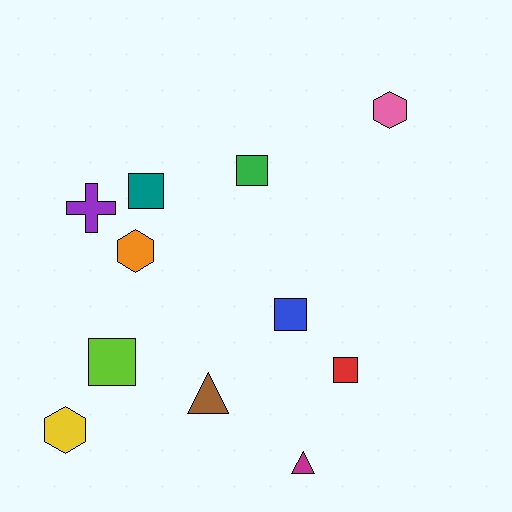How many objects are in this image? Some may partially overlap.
There are 11 objects.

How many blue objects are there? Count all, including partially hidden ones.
There is 1 blue object.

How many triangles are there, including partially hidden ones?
There are 2 triangles.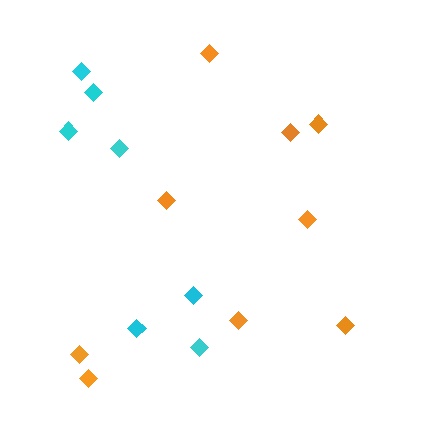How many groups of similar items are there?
There are 2 groups: one group of orange diamonds (9) and one group of cyan diamonds (7).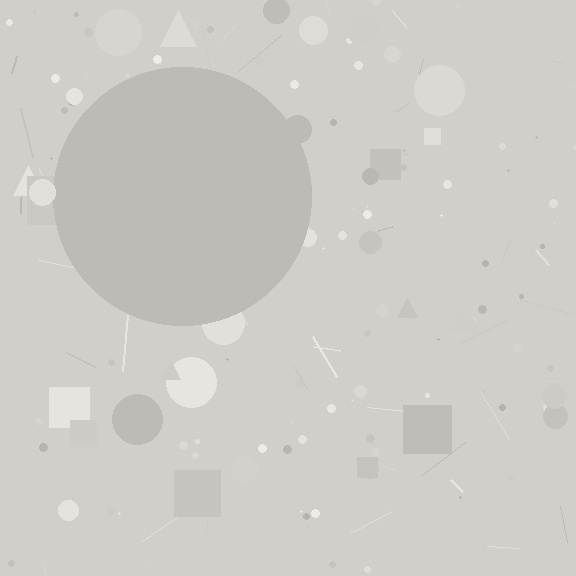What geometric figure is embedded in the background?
A circle is embedded in the background.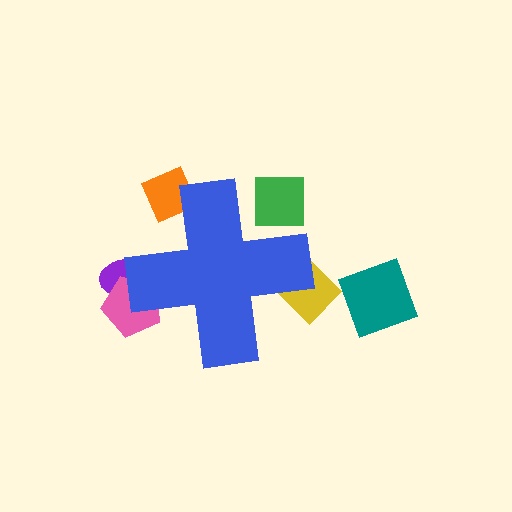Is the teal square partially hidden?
No, the teal square is fully visible.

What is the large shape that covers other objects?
A blue cross.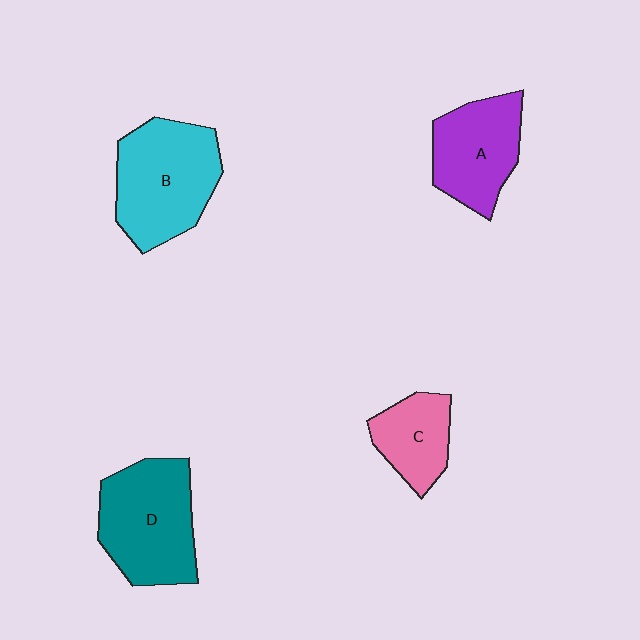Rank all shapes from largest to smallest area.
From largest to smallest: B (cyan), D (teal), A (purple), C (pink).